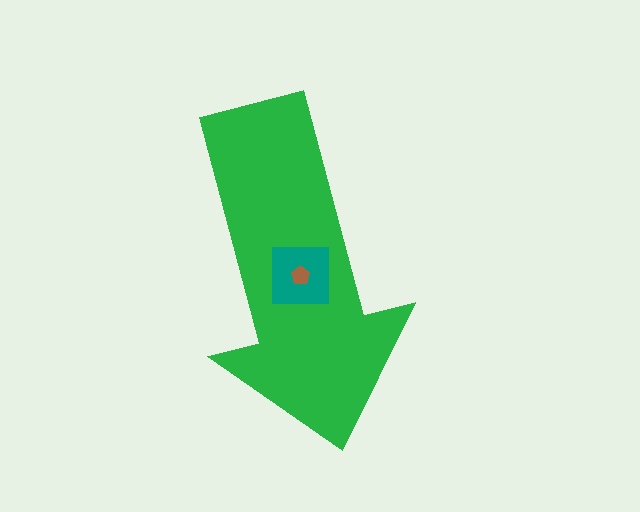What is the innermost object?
The brown pentagon.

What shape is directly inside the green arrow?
The teal square.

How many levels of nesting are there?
3.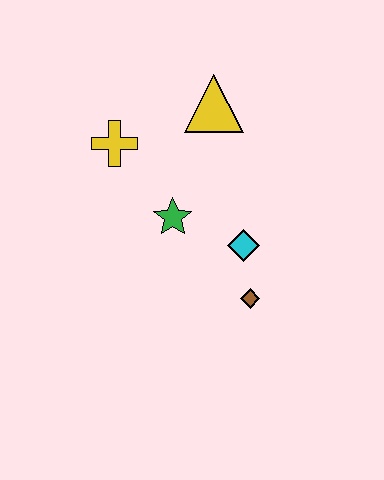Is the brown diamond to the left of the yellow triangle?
No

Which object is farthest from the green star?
The yellow triangle is farthest from the green star.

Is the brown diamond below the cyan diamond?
Yes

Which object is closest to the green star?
The cyan diamond is closest to the green star.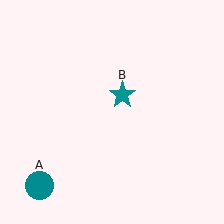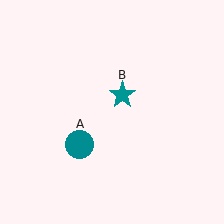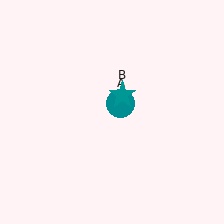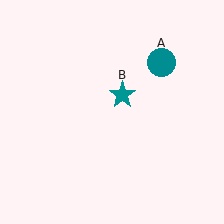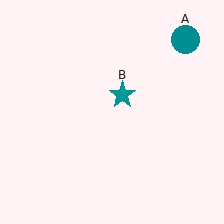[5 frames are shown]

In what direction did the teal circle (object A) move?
The teal circle (object A) moved up and to the right.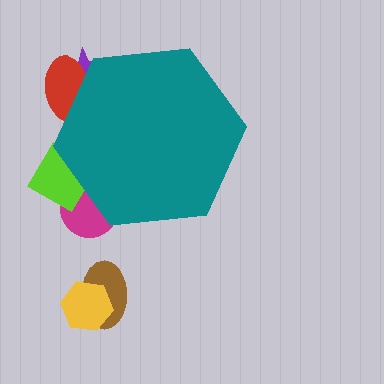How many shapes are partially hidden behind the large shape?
4 shapes are partially hidden.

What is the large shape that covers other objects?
A teal hexagon.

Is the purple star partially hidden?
Yes, the purple star is partially hidden behind the teal hexagon.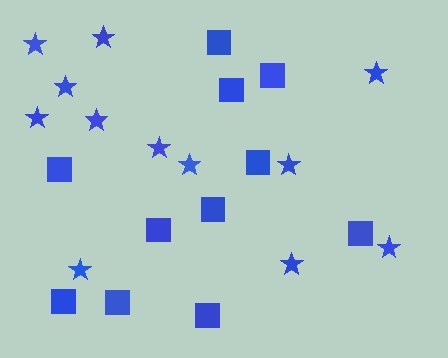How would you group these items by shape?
There are 2 groups: one group of squares (11) and one group of stars (12).